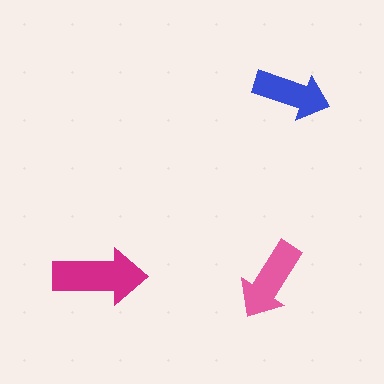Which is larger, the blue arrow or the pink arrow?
The pink one.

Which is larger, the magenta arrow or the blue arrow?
The magenta one.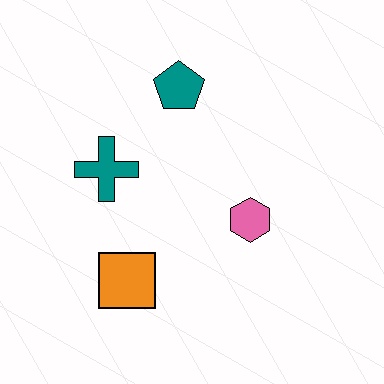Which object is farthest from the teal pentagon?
The orange square is farthest from the teal pentagon.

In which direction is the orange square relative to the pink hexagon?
The orange square is to the left of the pink hexagon.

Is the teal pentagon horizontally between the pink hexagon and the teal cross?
Yes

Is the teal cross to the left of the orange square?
Yes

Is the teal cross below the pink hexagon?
No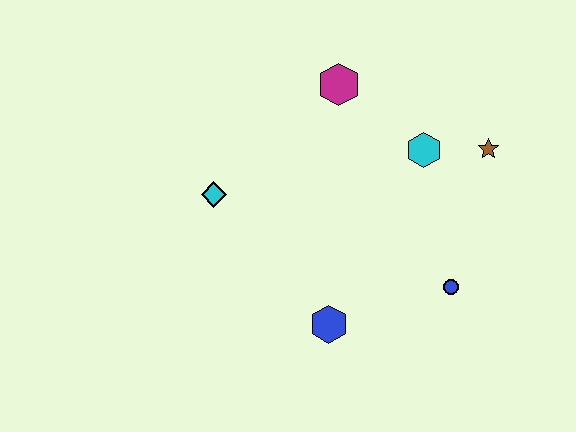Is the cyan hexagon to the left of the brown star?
Yes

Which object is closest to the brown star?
The cyan hexagon is closest to the brown star.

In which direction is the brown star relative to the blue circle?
The brown star is above the blue circle.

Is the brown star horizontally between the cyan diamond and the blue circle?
No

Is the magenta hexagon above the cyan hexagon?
Yes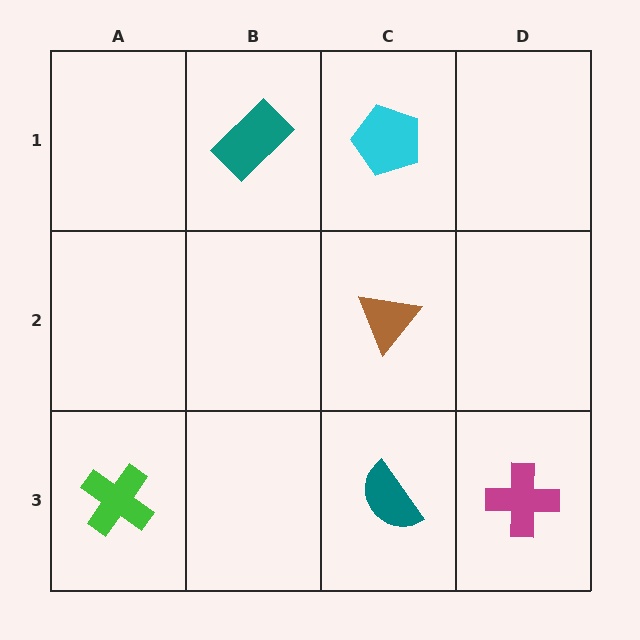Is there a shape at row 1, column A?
No, that cell is empty.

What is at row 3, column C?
A teal semicircle.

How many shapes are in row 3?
3 shapes.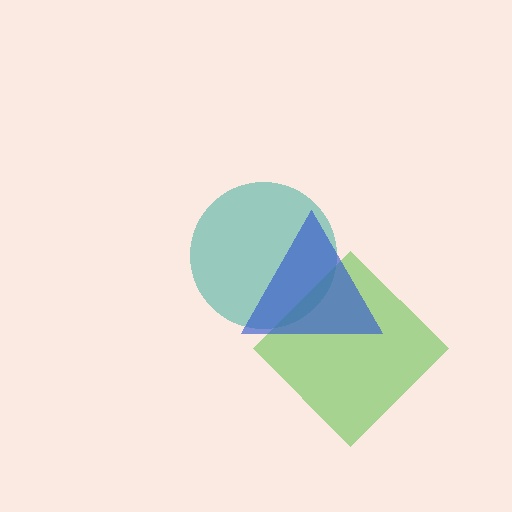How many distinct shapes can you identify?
There are 3 distinct shapes: a teal circle, a lime diamond, a blue triangle.